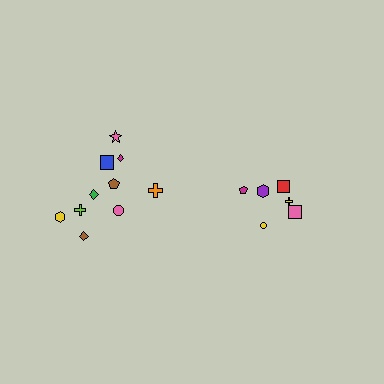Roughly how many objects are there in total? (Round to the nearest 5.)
Roughly 15 objects in total.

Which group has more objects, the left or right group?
The left group.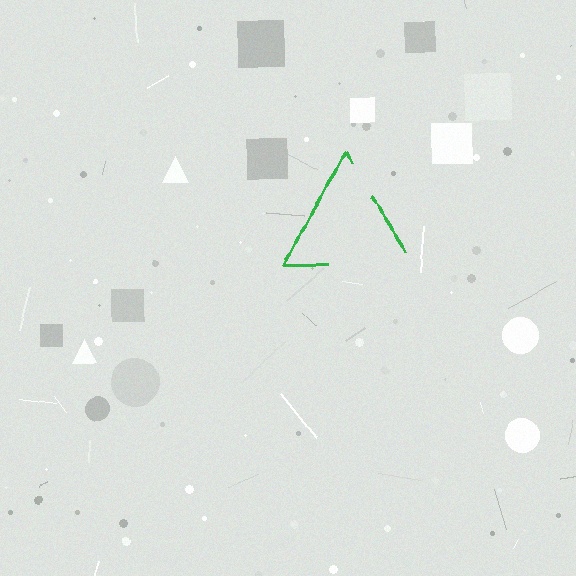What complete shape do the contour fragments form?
The contour fragments form a triangle.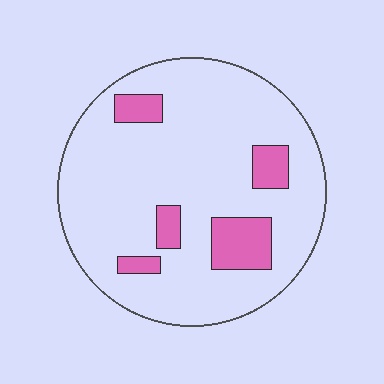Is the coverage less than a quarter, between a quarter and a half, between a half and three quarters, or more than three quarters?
Less than a quarter.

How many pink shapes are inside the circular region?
5.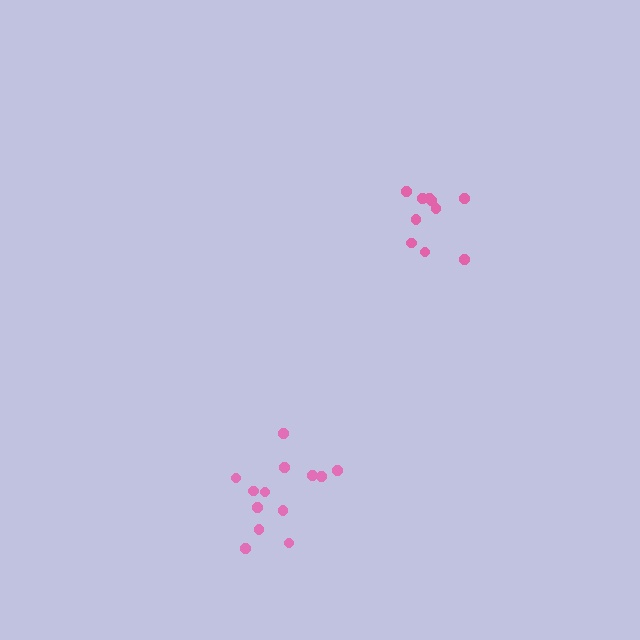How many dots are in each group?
Group 1: 14 dots, Group 2: 10 dots (24 total).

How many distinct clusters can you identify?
There are 2 distinct clusters.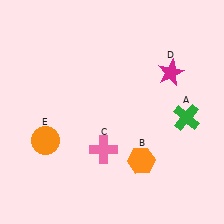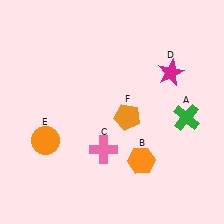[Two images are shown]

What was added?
An orange pentagon (F) was added in Image 2.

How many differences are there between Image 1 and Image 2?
There is 1 difference between the two images.